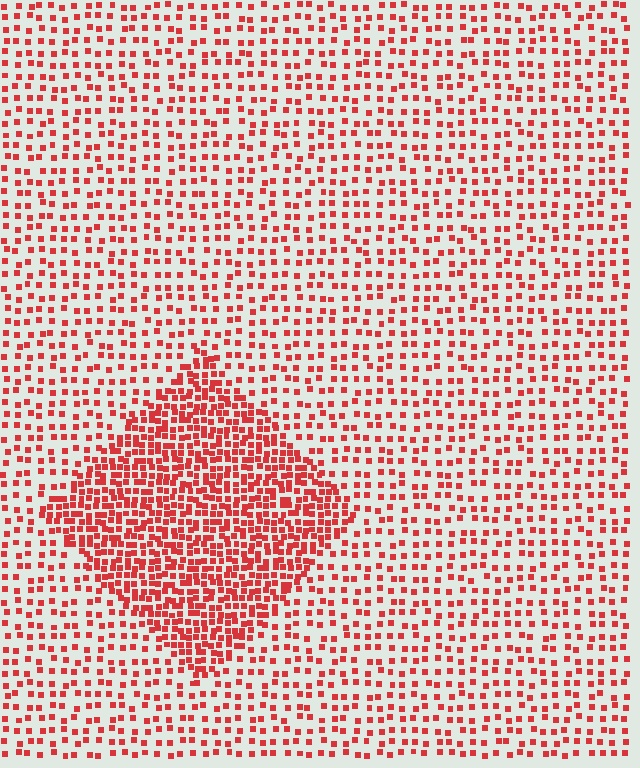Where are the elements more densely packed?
The elements are more densely packed inside the diamond boundary.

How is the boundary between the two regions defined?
The boundary is defined by a change in element density (approximately 2.3x ratio). All elements are the same color, size, and shape.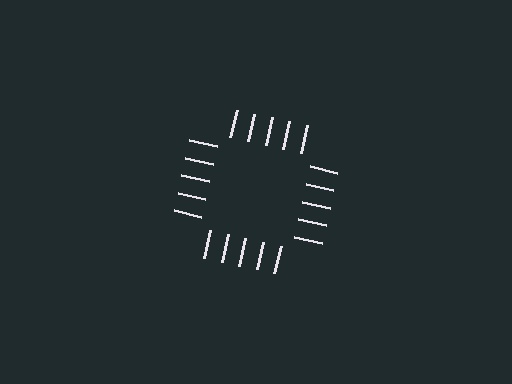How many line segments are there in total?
20 — 5 along each of the 4 edges.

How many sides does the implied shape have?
4 sides — the line-ends trace a square.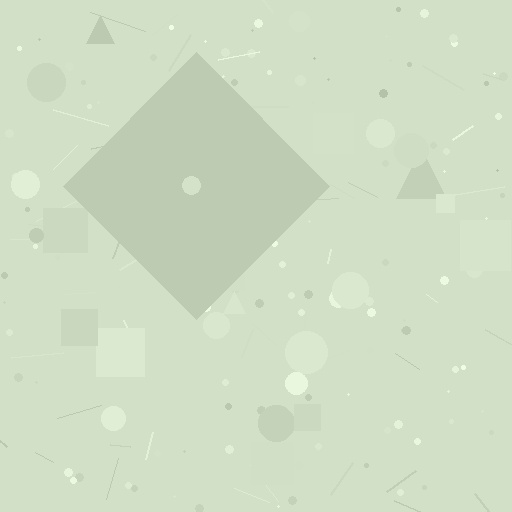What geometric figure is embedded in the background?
A diamond is embedded in the background.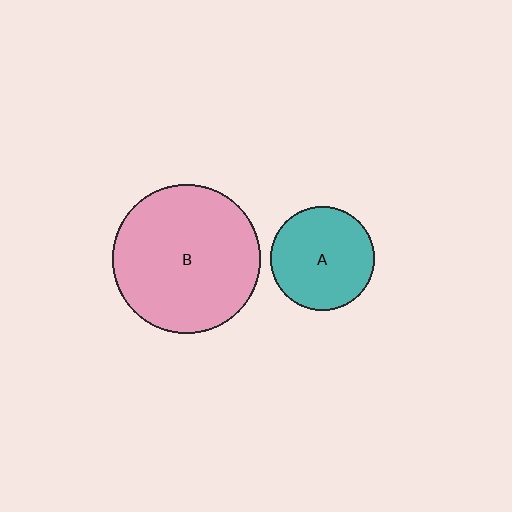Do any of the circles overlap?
No, none of the circles overlap.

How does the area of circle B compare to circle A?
Approximately 2.0 times.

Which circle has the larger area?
Circle B (pink).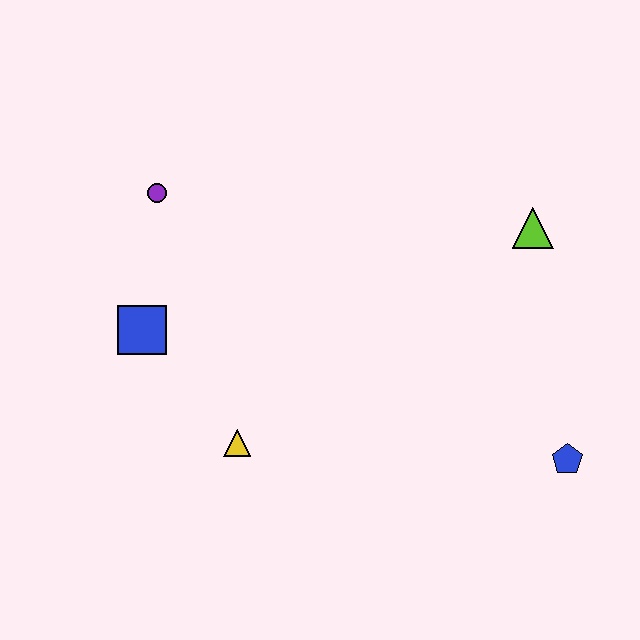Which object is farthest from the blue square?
The blue pentagon is farthest from the blue square.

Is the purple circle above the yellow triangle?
Yes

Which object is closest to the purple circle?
The blue square is closest to the purple circle.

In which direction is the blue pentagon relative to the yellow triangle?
The blue pentagon is to the right of the yellow triangle.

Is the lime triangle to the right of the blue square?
Yes